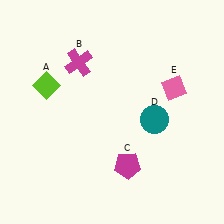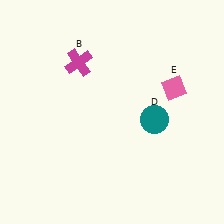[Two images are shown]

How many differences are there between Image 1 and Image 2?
There are 2 differences between the two images.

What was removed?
The lime diamond (A), the magenta pentagon (C) were removed in Image 2.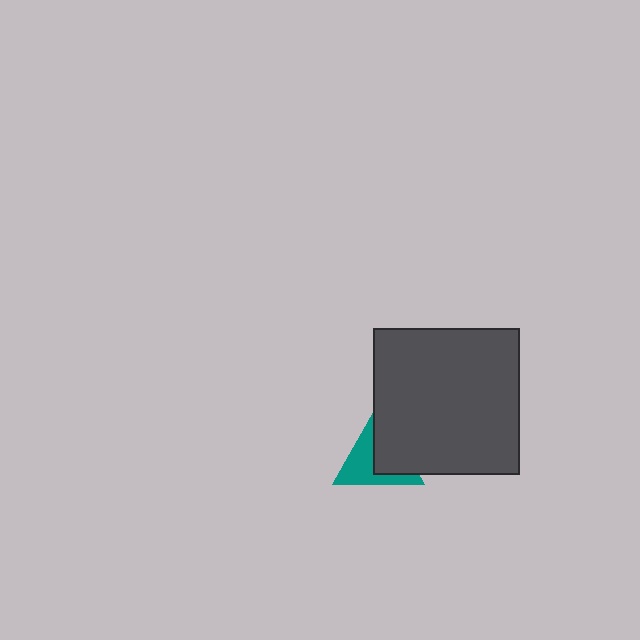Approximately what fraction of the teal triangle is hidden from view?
Roughly 47% of the teal triangle is hidden behind the dark gray square.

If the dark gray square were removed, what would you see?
You would see the complete teal triangle.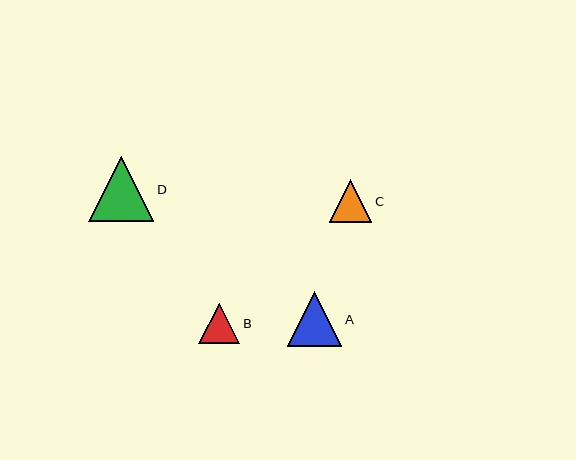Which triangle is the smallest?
Triangle B is the smallest with a size of approximately 41 pixels.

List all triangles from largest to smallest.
From largest to smallest: D, A, C, B.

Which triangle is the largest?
Triangle D is the largest with a size of approximately 65 pixels.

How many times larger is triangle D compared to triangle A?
Triangle D is approximately 1.2 times the size of triangle A.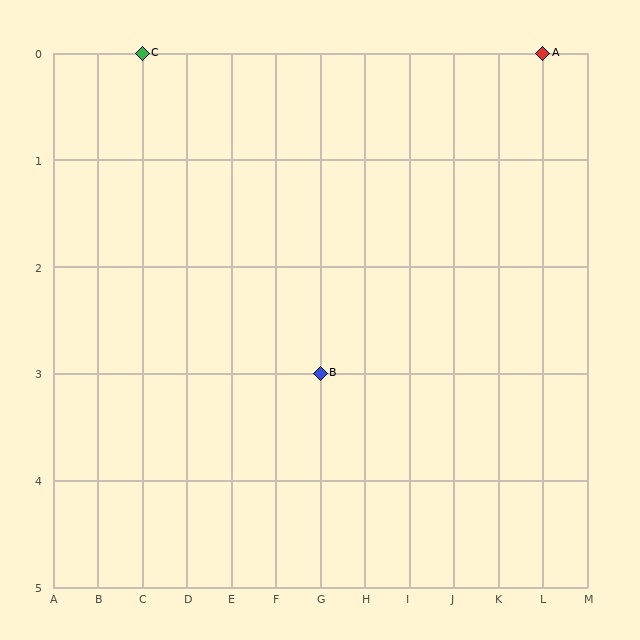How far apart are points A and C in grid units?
Points A and C are 9 columns apart.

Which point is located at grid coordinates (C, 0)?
Point C is at (C, 0).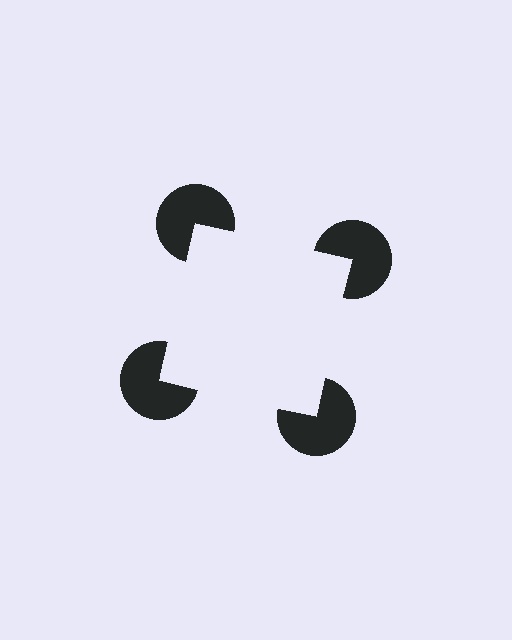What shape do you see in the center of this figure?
An illusory square — its edges are inferred from the aligned wedge cuts in the pac-man discs, not physically drawn.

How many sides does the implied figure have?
4 sides.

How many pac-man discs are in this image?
There are 4 — one at each vertex of the illusory square.